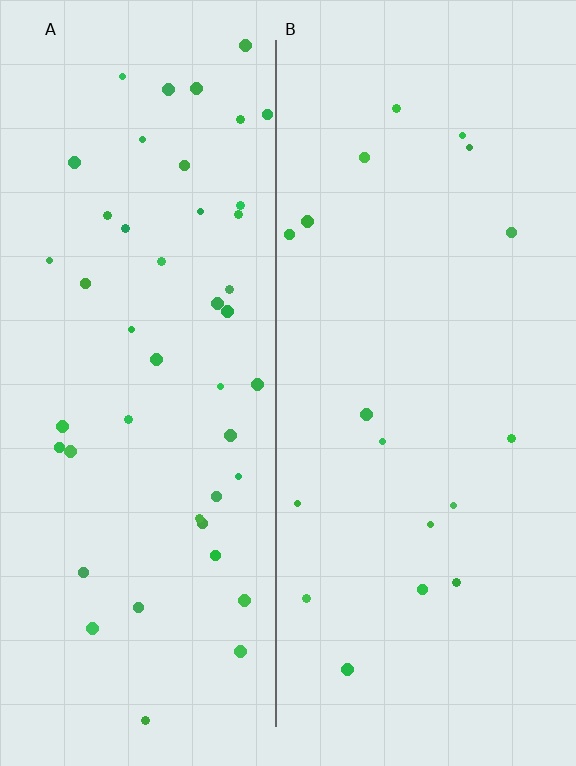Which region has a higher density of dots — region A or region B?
A (the left).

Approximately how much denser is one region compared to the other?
Approximately 2.6× — region A over region B.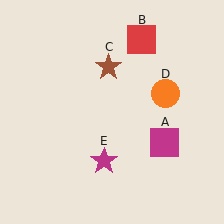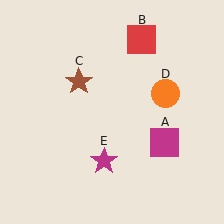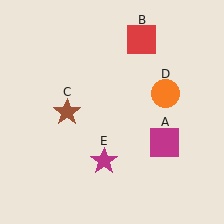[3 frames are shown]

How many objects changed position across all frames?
1 object changed position: brown star (object C).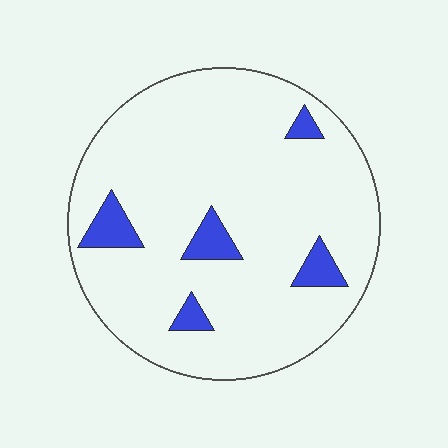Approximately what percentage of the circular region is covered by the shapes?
Approximately 10%.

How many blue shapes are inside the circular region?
5.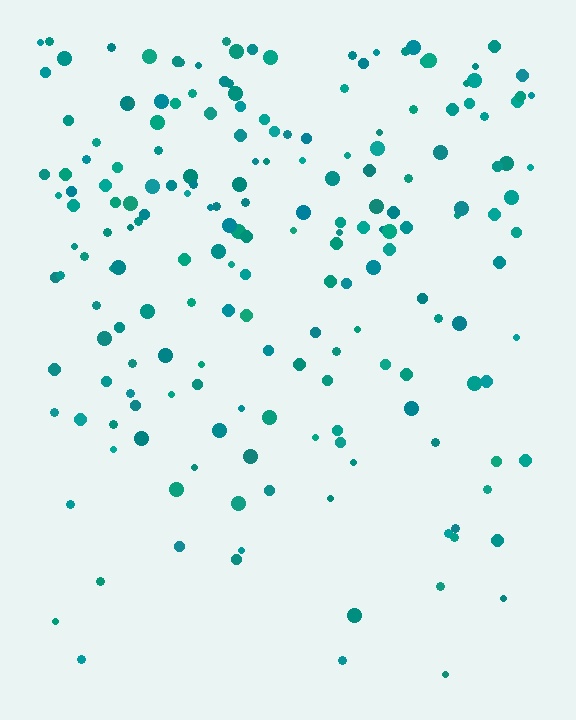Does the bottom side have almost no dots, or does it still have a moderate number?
Still a moderate number, just noticeably fewer than the top.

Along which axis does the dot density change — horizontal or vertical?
Vertical.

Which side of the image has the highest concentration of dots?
The top.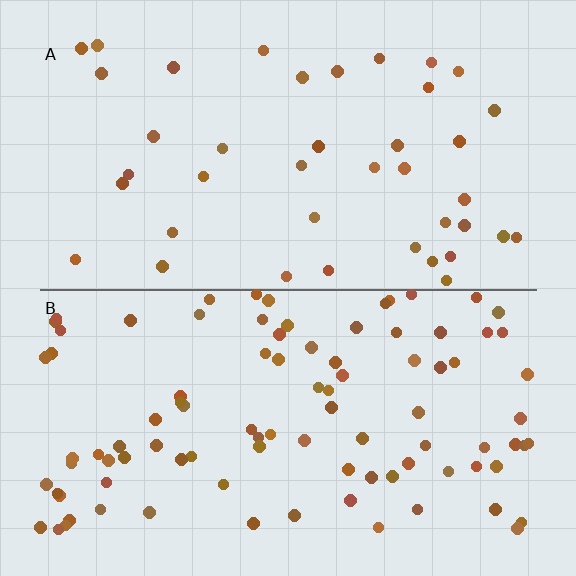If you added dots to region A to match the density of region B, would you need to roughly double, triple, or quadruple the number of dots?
Approximately double.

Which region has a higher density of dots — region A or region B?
B (the bottom).